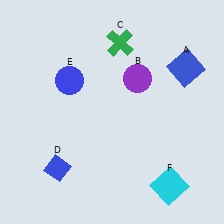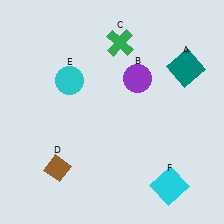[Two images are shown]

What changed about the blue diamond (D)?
In Image 1, D is blue. In Image 2, it changed to brown.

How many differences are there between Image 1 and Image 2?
There are 3 differences between the two images.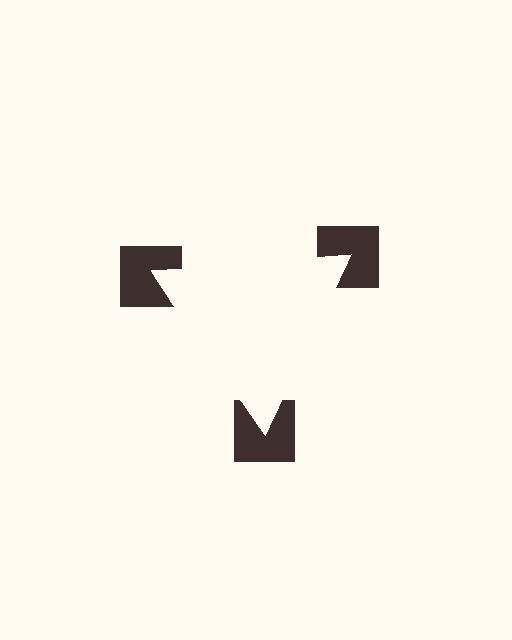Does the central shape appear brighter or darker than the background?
It typically appears slightly brighter than the background, even though no actual brightness change is drawn.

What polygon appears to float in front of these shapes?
An illusory triangle — its edges are inferred from the aligned wedge cuts in the notched squares, not physically drawn.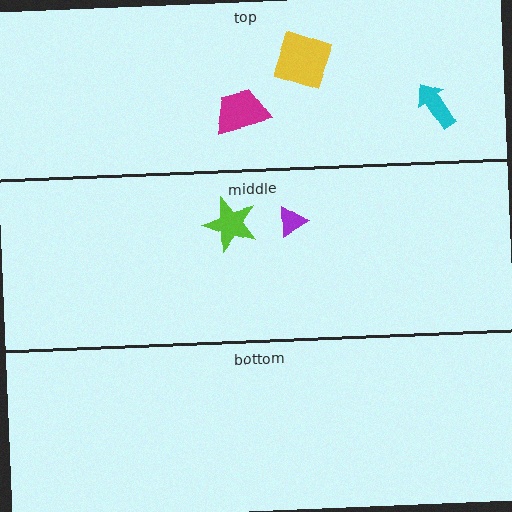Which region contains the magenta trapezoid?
The top region.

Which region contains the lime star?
The middle region.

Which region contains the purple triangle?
The middle region.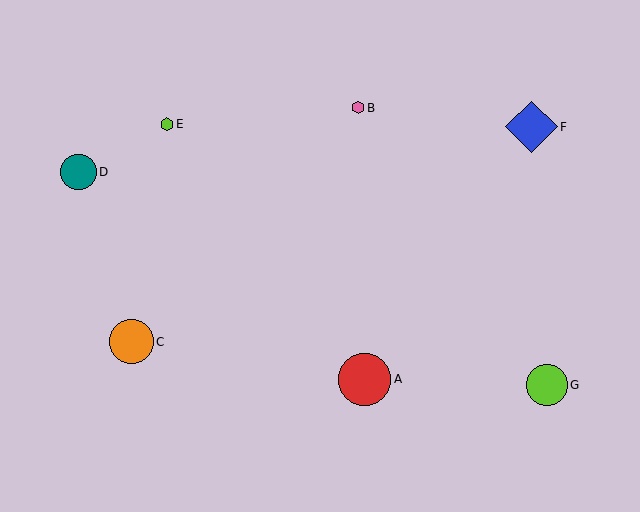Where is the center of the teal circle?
The center of the teal circle is at (78, 172).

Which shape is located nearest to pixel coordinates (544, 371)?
The lime circle (labeled G) at (547, 385) is nearest to that location.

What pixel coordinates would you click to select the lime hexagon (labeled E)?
Click at (167, 124) to select the lime hexagon E.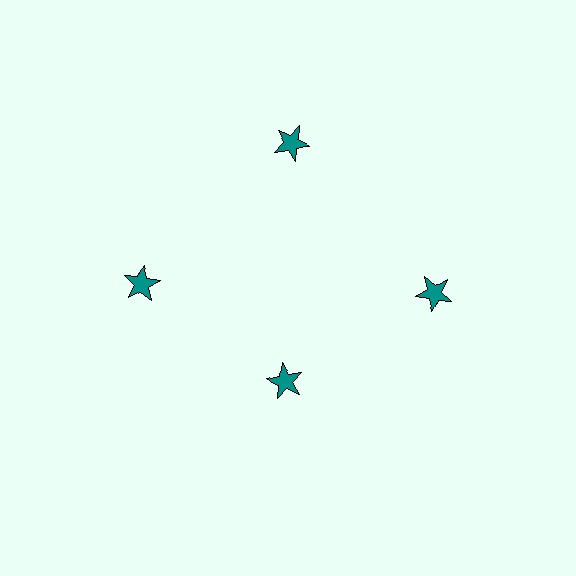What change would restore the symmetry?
The symmetry would be restored by moving it outward, back onto the ring so that all 4 stars sit at equal angles and equal distance from the center.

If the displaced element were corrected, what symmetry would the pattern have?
It would have 4-fold rotational symmetry — the pattern would map onto itself every 90 degrees.